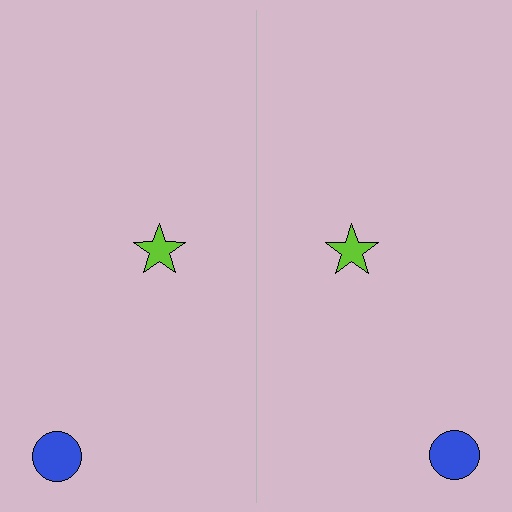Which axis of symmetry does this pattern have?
The pattern has a vertical axis of symmetry running through the center of the image.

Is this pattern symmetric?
Yes, this pattern has bilateral (reflection) symmetry.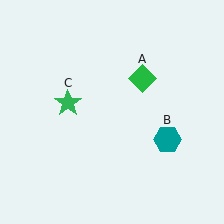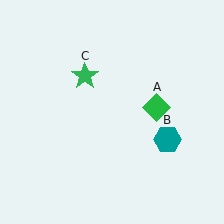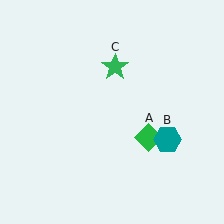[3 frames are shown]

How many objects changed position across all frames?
2 objects changed position: green diamond (object A), green star (object C).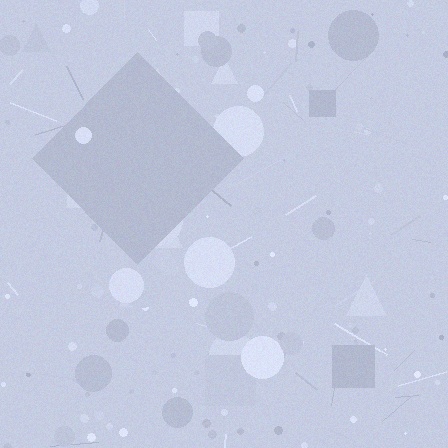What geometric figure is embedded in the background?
A diamond is embedded in the background.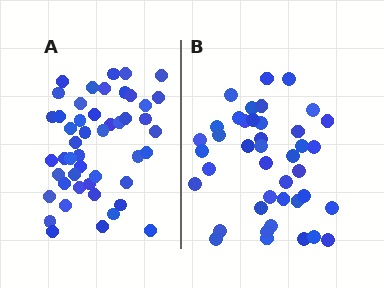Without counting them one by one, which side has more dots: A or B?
Region A (the left region) has more dots.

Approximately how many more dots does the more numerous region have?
Region A has roughly 8 or so more dots than region B.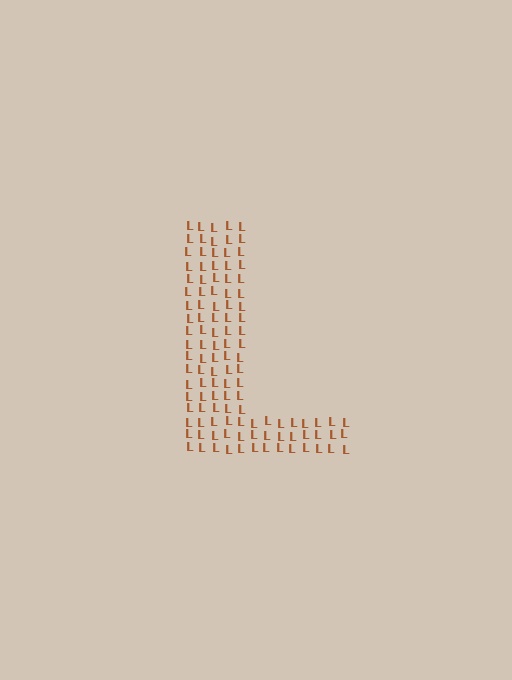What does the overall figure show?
The overall figure shows the letter L.